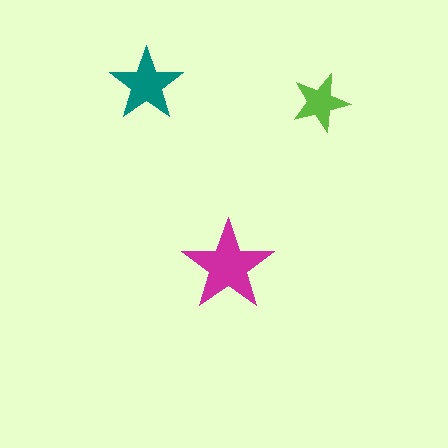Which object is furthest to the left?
The teal star is leftmost.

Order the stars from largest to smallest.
the magenta one, the teal one, the lime one.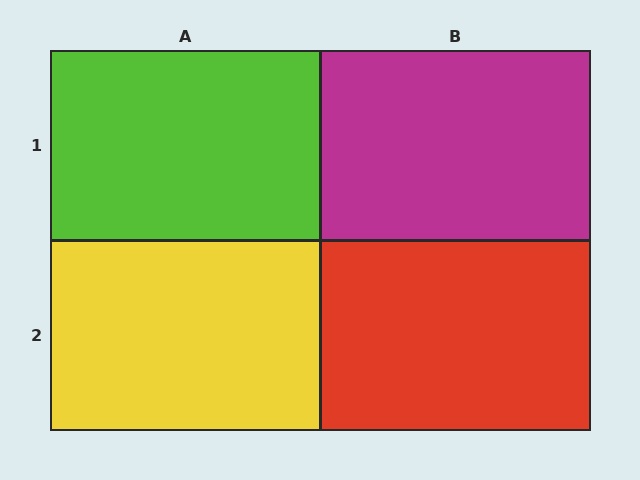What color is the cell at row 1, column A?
Lime.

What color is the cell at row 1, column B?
Magenta.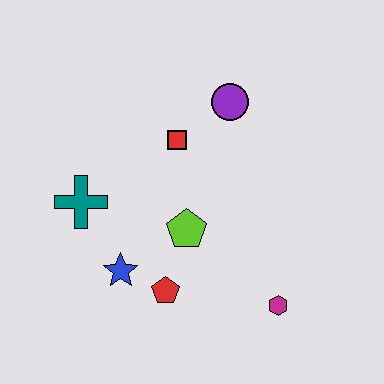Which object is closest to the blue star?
The red pentagon is closest to the blue star.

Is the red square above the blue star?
Yes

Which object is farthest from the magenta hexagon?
The teal cross is farthest from the magenta hexagon.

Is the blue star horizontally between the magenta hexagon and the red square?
No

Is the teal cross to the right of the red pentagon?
No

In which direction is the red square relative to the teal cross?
The red square is to the right of the teal cross.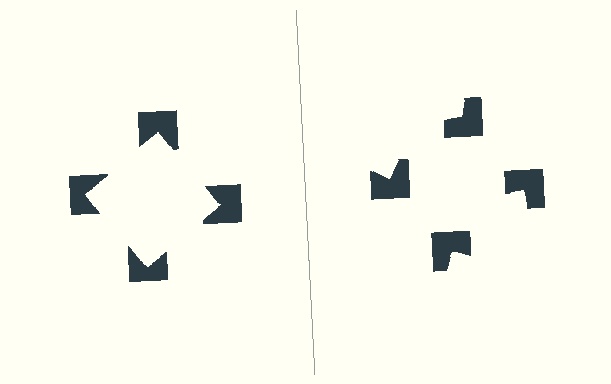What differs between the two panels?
The notched squares are positioned identically on both sides; only the wedge orientations differ. On the left they align to a square; on the right they are misaligned.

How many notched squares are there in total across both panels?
8 — 4 on each side.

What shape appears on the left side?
An illusory square.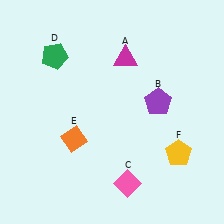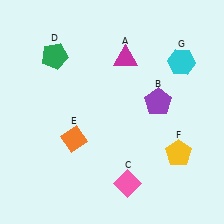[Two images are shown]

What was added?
A cyan hexagon (G) was added in Image 2.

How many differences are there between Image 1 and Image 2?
There is 1 difference between the two images.